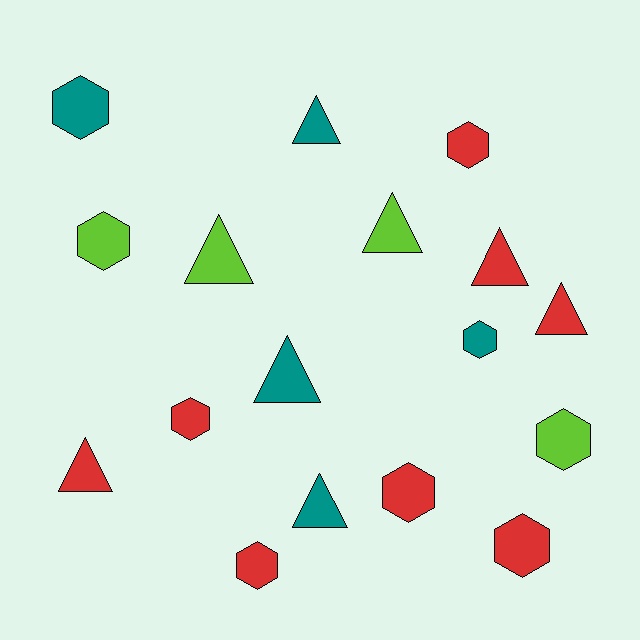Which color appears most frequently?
Red, with 8 objects.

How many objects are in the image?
There are 17 objects.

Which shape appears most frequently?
Hexagon, with 9 objects.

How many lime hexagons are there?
There are 2 lime hexagons.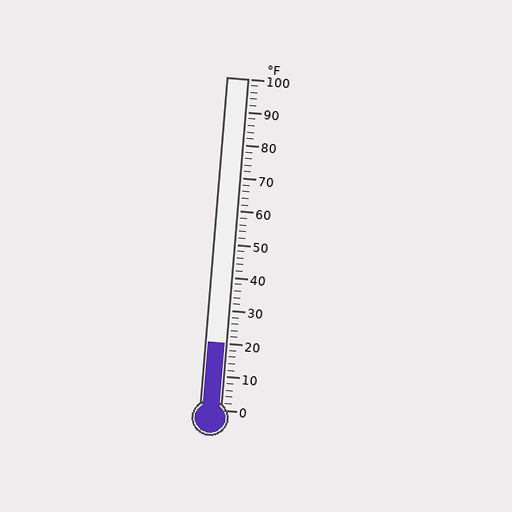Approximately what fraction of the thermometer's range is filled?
The thermometer is filled to approximately 20% of its range.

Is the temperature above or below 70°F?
The temperature is below 70°F.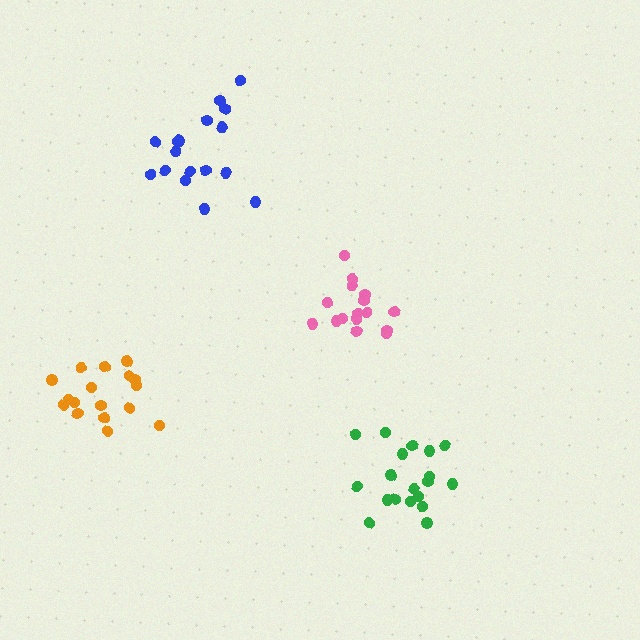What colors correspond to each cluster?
The clusters are colored: blue, pink, green, orange.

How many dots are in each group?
Group 1: 17 dots, Group 2: 16 dots, Group 3: 19 dots, Group 4: 17 dots (69 total).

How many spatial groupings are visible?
There are 4 spatial groupings.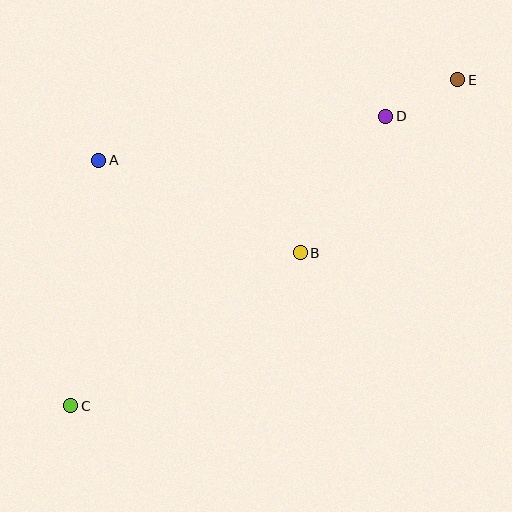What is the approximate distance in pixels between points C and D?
The distance between C and D is approximately 428 pixels.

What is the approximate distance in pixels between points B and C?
The distance between B and C is approximately 276 pixels.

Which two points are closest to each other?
Points D and E are closest to each other.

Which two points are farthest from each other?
Points C and E are farthest from each other.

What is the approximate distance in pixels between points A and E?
The distance between A and E is approximately 368 pixels.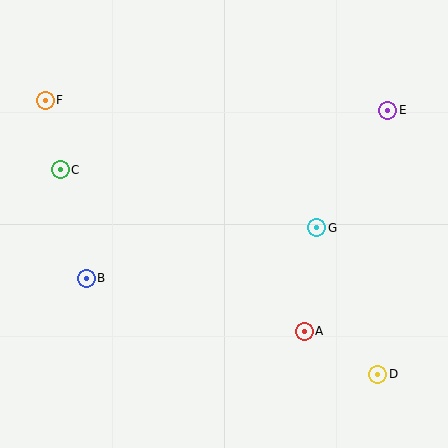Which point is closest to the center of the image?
Point G at (317, 228) is closest to the center.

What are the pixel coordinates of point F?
Point F is at (45, 100).